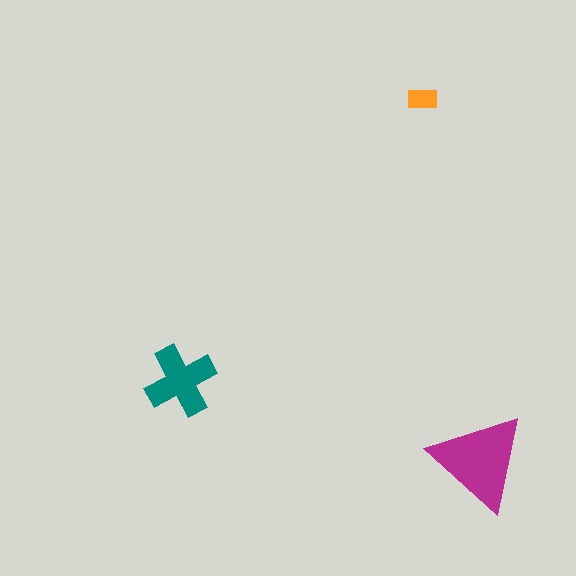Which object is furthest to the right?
The magenta triangle is rightmost.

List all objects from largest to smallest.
The magenta triangle, the teal cross, the orange rectangle.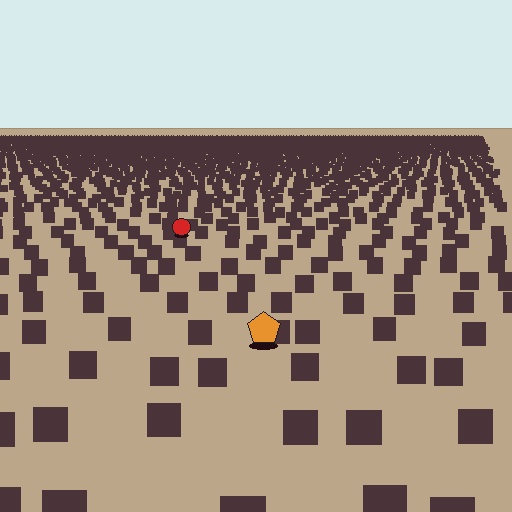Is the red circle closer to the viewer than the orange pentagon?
No. The orange pentagon is closer — you can tell from the texture gradient: the ground texture is coarser near it.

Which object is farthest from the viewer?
The red circle is farthest from the viewer. It appears smaller and the ground texture around it is denser.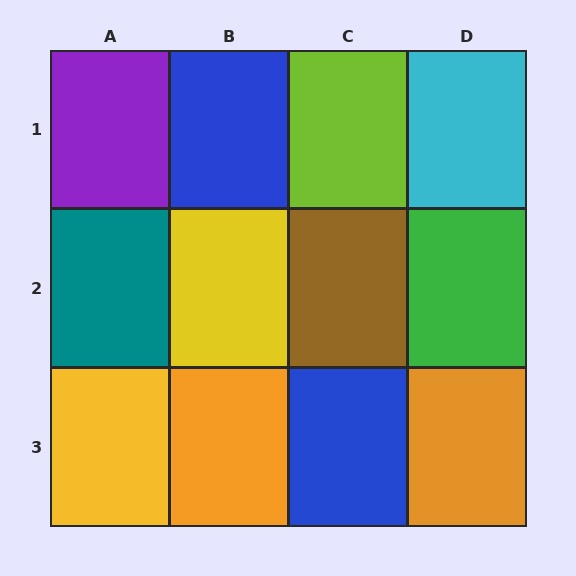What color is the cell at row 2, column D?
Green.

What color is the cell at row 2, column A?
Teal.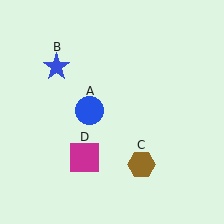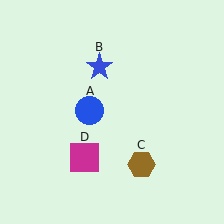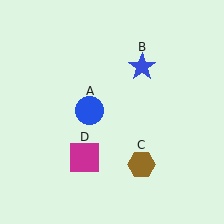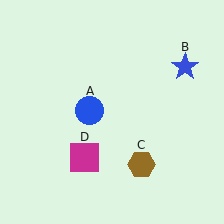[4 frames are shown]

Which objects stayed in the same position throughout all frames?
Blue circle (object A) and brown hexagon (object C) and magenta square (object D) remained stationary.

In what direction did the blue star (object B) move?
The blue star (object B) moved right.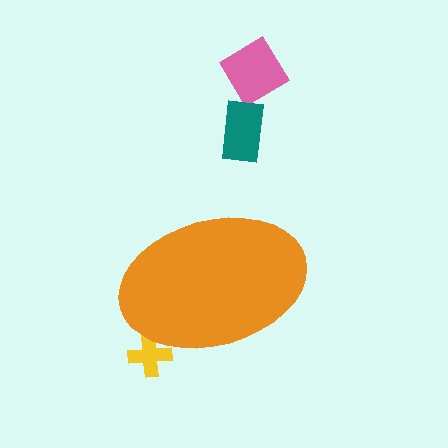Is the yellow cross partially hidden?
Yes, the yellow cross is partially hidden behind the orange ellipse.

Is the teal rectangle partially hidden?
No, the teal rectangle is fully visible.